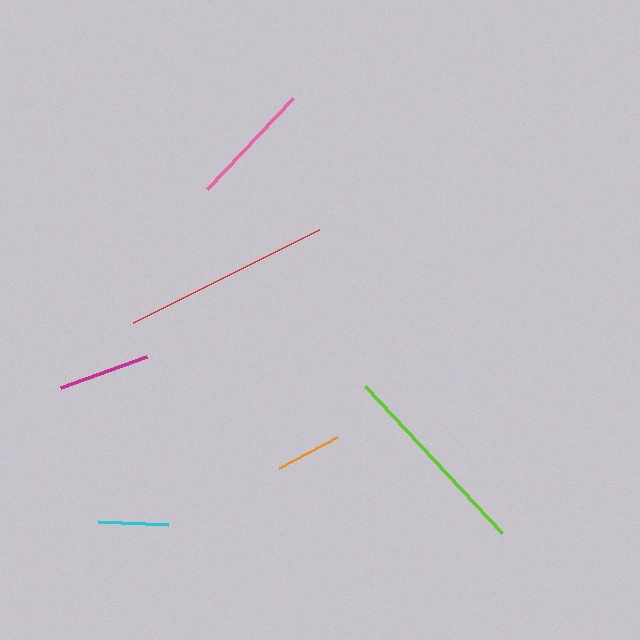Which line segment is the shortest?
The orange line is the shortest at approximately 66 pixels.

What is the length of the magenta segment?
The magenta segment is approximately 91 pixels long.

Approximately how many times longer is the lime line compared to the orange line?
The lime line is approximately 3.1 times the length of the orange line.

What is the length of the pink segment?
The pink segment is approximately 125 pixels long.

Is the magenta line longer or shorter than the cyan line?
The magenta line is longer than the cyan line.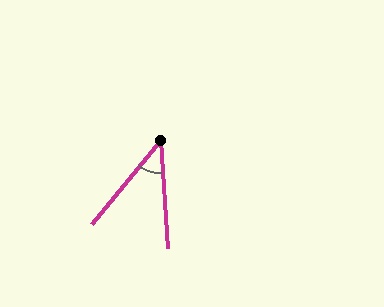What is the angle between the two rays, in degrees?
Approximately 43 degrees.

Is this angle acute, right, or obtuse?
It is acute.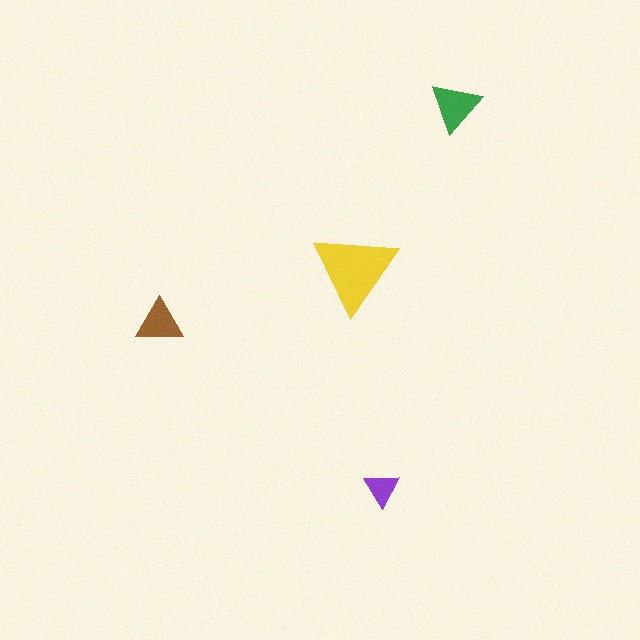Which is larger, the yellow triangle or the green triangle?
The yellow one.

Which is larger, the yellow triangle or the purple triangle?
The yellow one.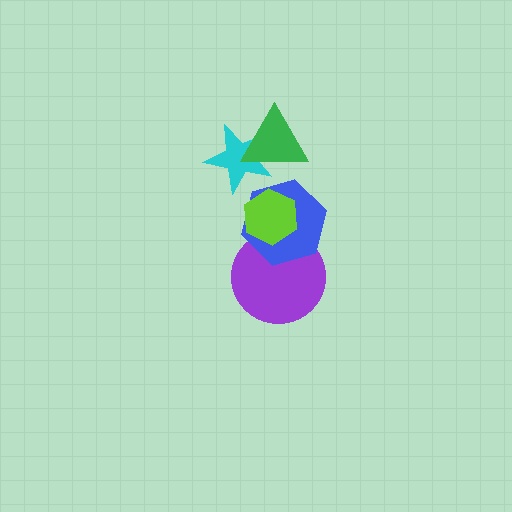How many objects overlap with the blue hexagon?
2 objects overlap with the blue hexagon.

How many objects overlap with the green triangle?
1 object overlaps with the green triangle.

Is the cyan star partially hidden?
Yes, it is partially covered by another shape.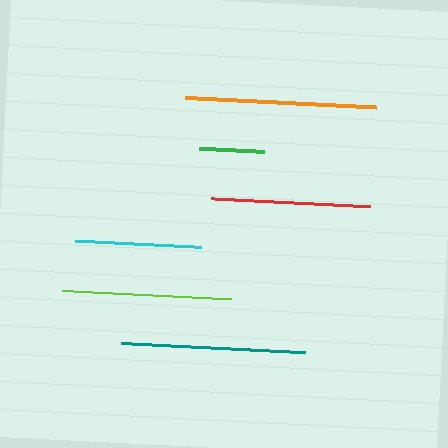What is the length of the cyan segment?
The cyan segment is approximately 126 pixels long.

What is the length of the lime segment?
The lime segment is approximately 170 pixels long.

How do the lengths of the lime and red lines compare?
The lime and red lines are approximately the same length.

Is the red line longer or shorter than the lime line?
The lime line is longer than the red line.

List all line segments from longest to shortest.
From longest to shortest: orange, teal, lime, red, cyan, green.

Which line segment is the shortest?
The green line is the shortest at approximately 65 pixels.